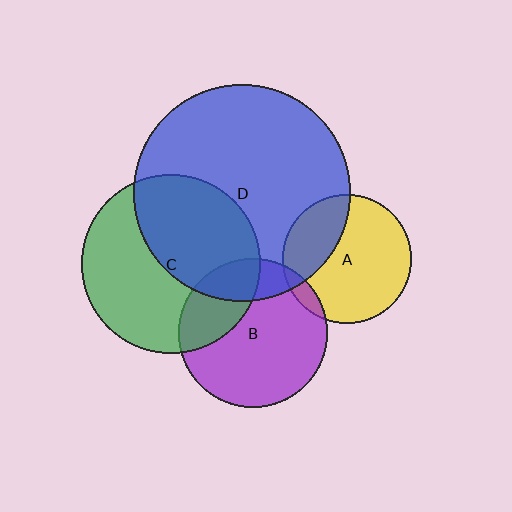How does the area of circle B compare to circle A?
Approximately 1.3 times.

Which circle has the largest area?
Circle D (blue).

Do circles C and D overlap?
Yes.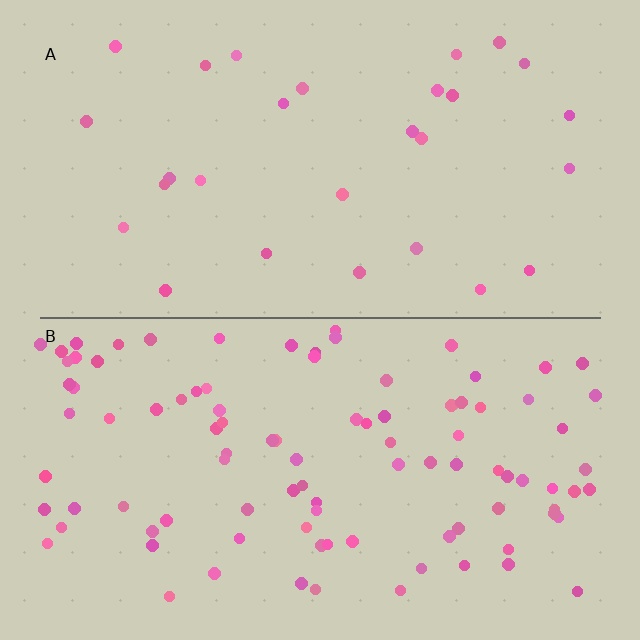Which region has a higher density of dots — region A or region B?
B (the bottom).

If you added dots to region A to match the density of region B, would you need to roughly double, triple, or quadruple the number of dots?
Approximately triple.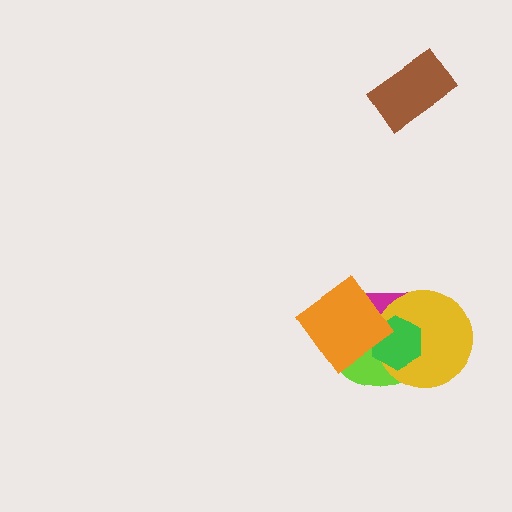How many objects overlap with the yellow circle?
4 objects overlap with the yellow circle.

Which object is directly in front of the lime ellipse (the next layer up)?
The yellow circle is directly in front of the lime ellipse.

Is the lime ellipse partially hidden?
Yes, it is partially covered by another shape.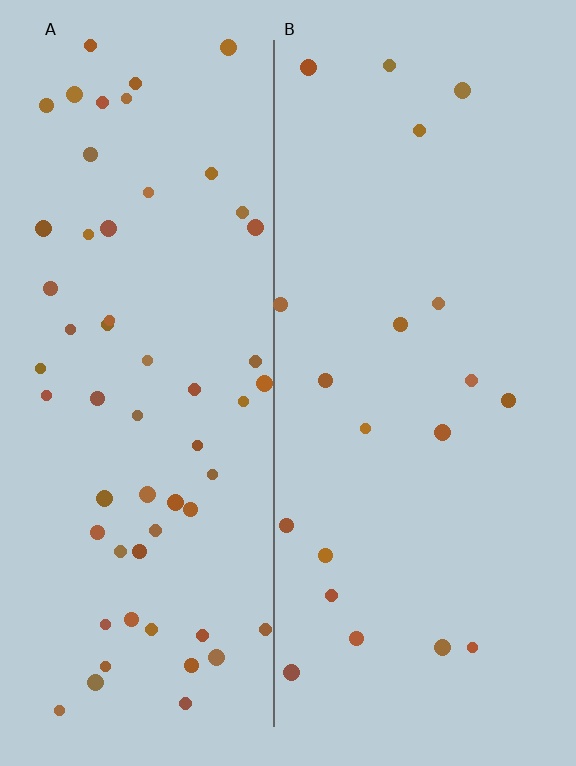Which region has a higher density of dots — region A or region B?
A (the left).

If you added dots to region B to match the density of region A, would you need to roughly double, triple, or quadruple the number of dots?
Approximately triple.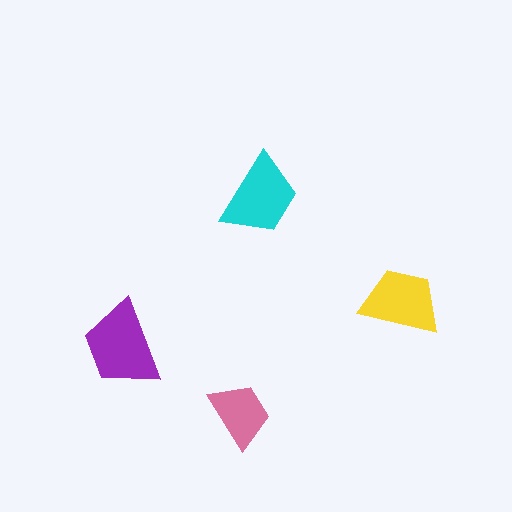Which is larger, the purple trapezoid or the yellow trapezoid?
The purple one.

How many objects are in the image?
There are 4 objects in the image.